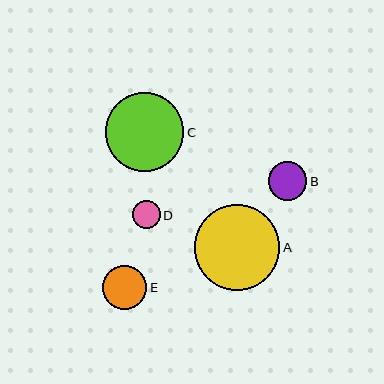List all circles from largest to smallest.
From largest to smallest: A, C, E, B, D.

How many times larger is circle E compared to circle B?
Circle E is approximately 1.1 times the size of circle B.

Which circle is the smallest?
Circle D is the smallest with a size of approximately 28 pixels.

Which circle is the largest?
Circle A is the largest with a size of approximately 86 pixels.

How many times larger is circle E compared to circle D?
Circle E is approximately 1.6 times the size of circle D.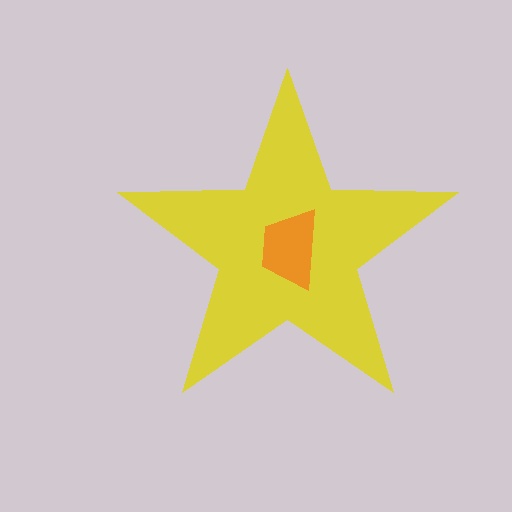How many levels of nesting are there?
2.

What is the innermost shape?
The orange trapezoid.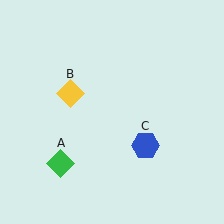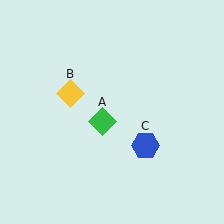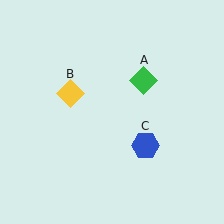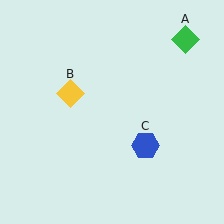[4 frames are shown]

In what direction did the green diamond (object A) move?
The green diamond (object A) moved up and to the right.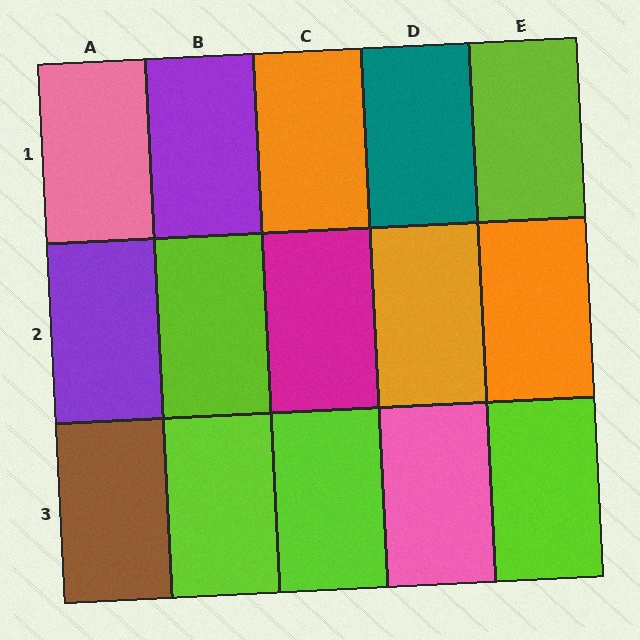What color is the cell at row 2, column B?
Lime.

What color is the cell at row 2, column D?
Orange.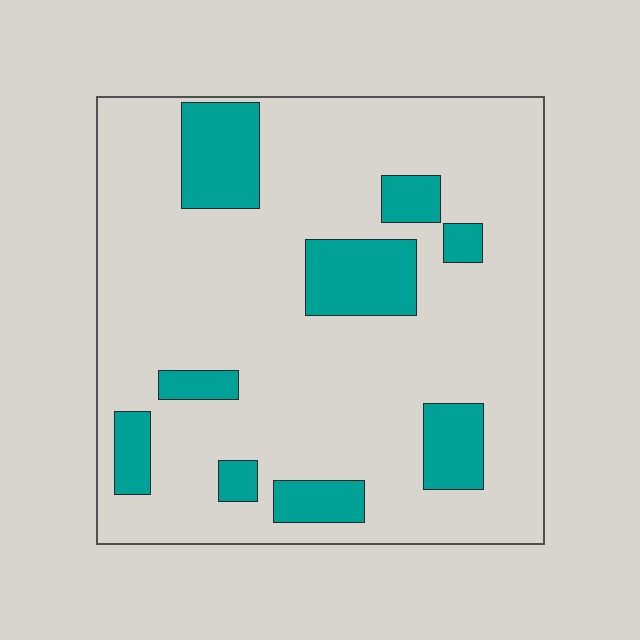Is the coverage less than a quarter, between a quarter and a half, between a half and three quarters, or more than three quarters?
Less than a quarter.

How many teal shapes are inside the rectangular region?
9.